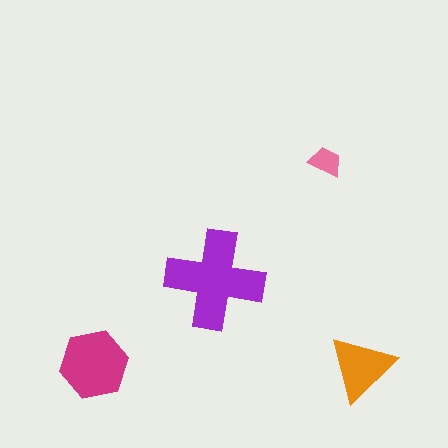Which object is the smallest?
The pink trapezoid.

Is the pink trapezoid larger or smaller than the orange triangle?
Smaller.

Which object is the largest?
The purple cross.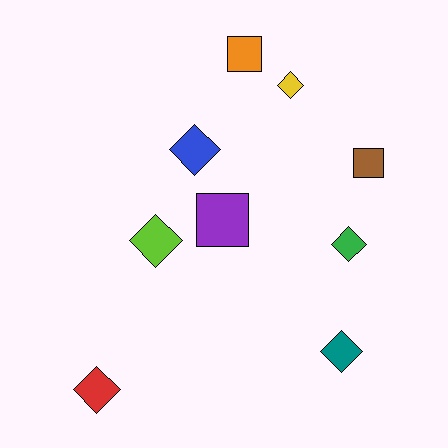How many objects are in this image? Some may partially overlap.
There are 9 objects.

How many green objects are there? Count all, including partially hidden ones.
There is 1 green object.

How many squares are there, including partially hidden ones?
There are 3 squares.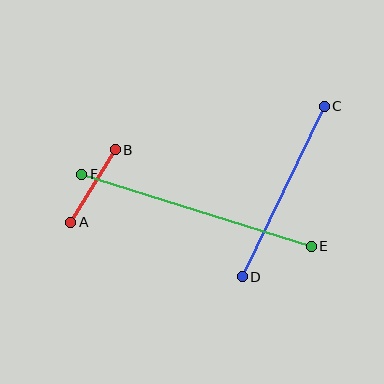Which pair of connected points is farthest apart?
Points E and F are farthest apart.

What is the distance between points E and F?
The distance is approximately 241 pixels.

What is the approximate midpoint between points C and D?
The midpoint is at approximately (283, 191) pixels.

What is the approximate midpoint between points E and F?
The midpoint is at approximately (196, 210) pixels.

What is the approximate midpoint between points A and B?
The midpoint is at approximately (93, 186) pixels.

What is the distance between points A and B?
The distance is approximately 85 pixels.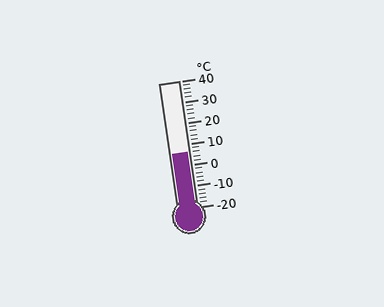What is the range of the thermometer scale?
The thermometer scale ranges from -20°C to 40°C.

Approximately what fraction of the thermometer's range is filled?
The thermometer is filled to approximately 45% of its range.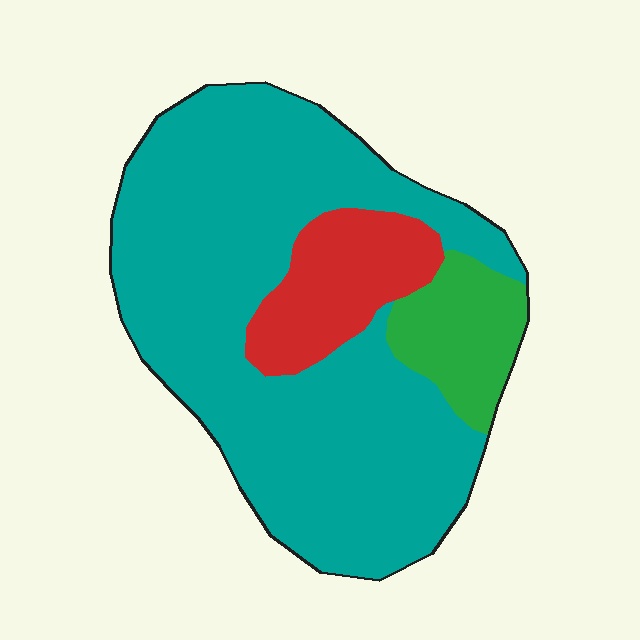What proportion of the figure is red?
Red covers about 15% of the figure.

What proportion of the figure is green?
Green takes up less than a sixth of the figure.